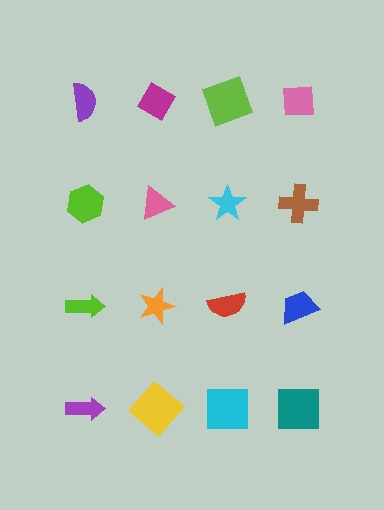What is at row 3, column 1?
A lime arrow.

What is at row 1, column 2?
A magenta diamond.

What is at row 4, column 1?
A purple arrow.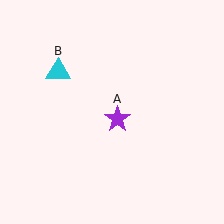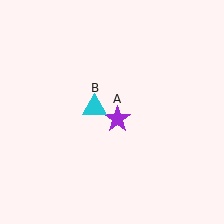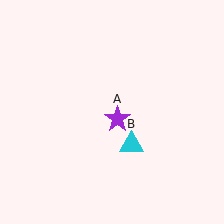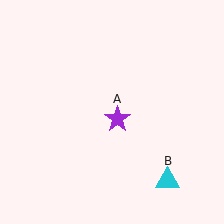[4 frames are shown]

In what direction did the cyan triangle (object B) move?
The cyan triangle (object B) moved down and to the right.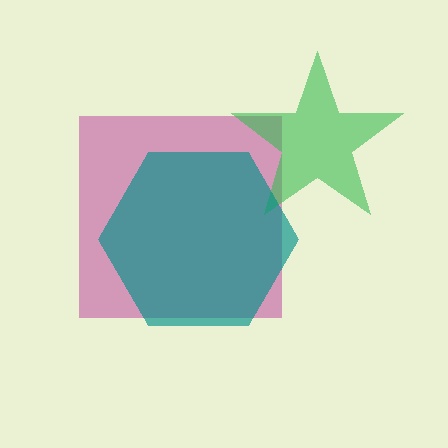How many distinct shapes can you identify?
There are 3 distinct shapes: a magenta square, a green star, a teal hexagon.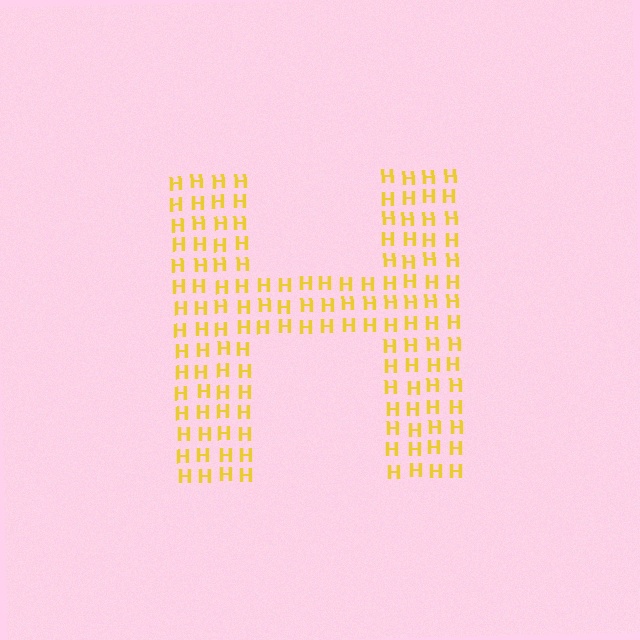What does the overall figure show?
The overall figure shows the letter H.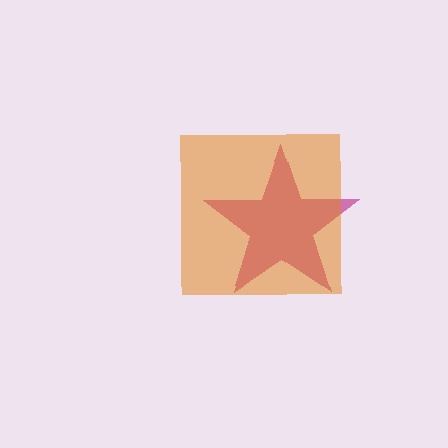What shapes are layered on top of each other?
The layered shapes are: a magenta star, an orange square.